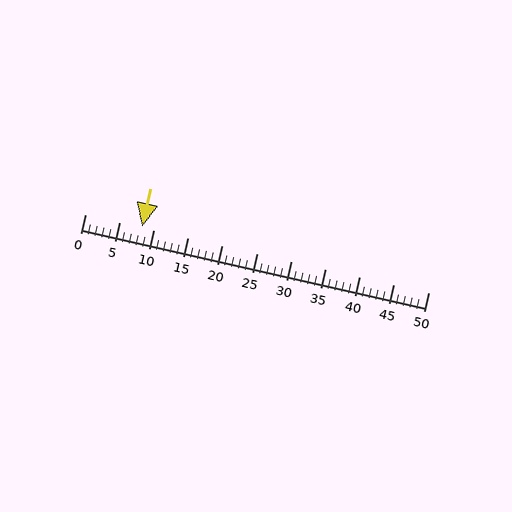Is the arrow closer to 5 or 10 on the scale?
The arrow is closer to 10.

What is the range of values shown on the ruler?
The ruler shows values from 0 to 50.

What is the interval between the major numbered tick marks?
The major tick marks are spaced 5 units apart.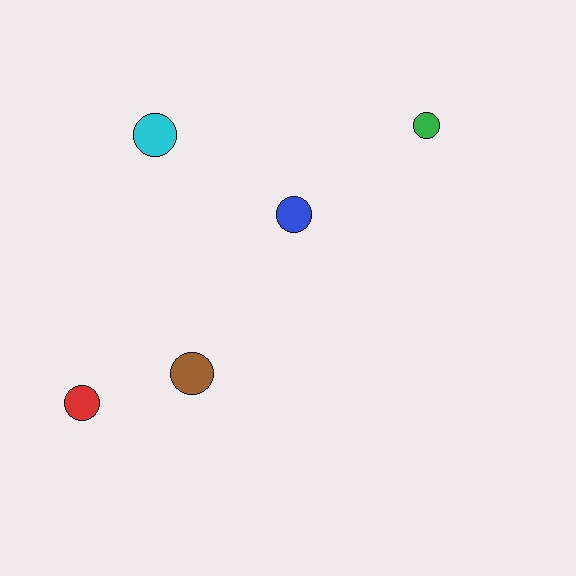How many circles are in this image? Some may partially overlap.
There are 5 circles.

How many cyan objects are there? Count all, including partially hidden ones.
There is 1 cyan object.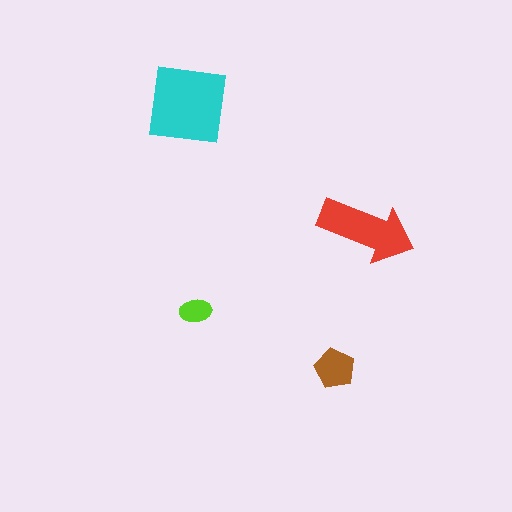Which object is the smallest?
The lime ellipse.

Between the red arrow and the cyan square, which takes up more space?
The cyan square.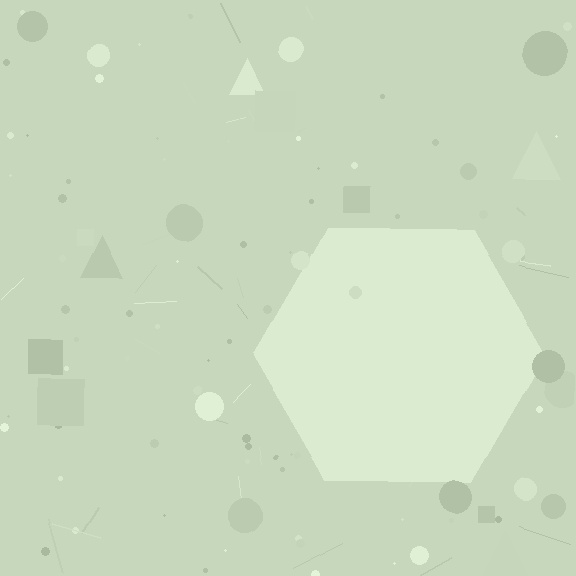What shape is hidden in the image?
A hexagon is hidden in the image.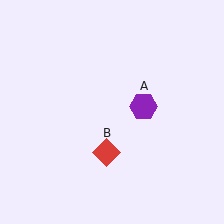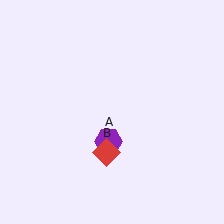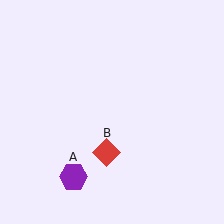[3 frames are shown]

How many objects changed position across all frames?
1 object changed position: purple hexagon (object A).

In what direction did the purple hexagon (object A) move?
The purple hexagon (object A) moved down and to the left.